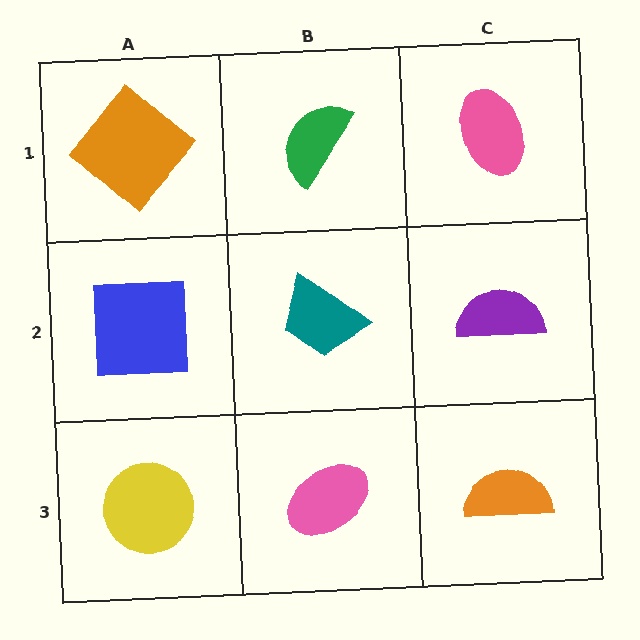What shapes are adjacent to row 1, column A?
A blue square (row 2, column A), a green semicircle (row 1, column B).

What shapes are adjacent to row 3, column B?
A teal trapezoid (row 2, column B), a yellow circle (row 3, column A), an orange semicircle (row 3, column C).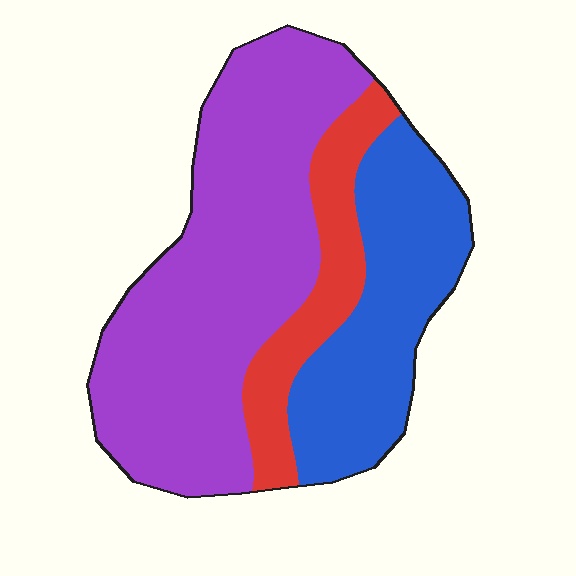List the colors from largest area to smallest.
From largest to smallest: purple, blue, red.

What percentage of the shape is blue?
Blue takes up about one quarter (1/4) of the shape.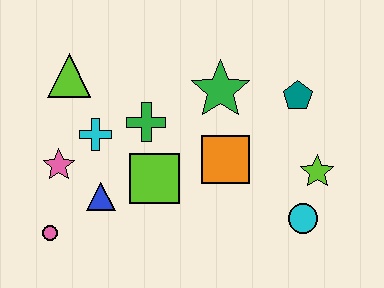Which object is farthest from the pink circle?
The teal pentagon is farthest from the pink circle.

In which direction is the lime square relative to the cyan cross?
The lime square is to the right of the cyan cross.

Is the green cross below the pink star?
No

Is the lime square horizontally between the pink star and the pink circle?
No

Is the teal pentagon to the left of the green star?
No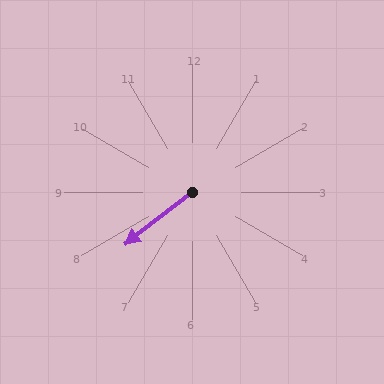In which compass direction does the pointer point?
Southwest.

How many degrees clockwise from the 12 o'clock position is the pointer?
Approximately 232 degrees.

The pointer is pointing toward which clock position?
Roughly 8 o'clock.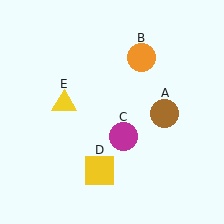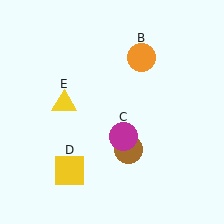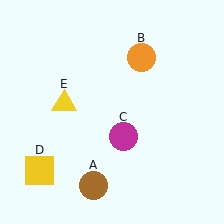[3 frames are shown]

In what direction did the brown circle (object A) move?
The brown circle (object A) moved down and to the left.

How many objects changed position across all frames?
2 objects changed position: brown circle (object A), yellow square (object D).